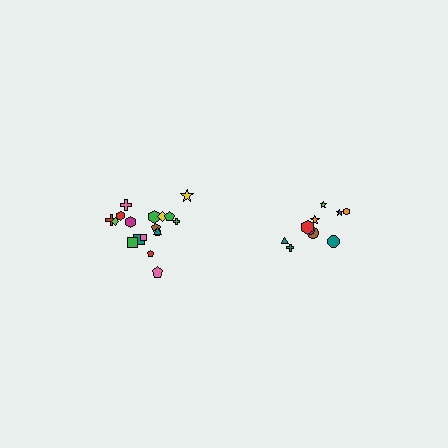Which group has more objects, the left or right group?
The left group.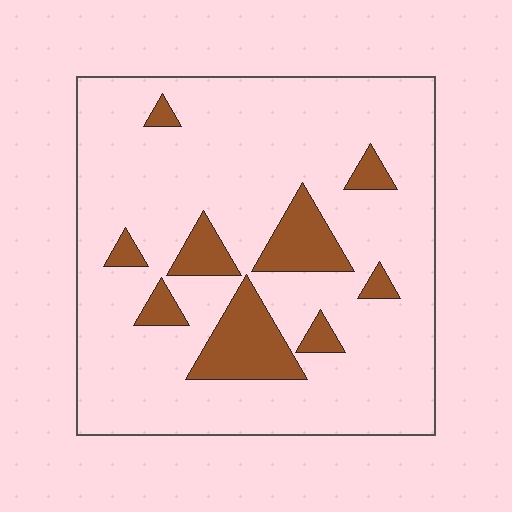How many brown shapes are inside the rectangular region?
9.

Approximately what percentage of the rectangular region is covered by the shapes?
Approximately 15%.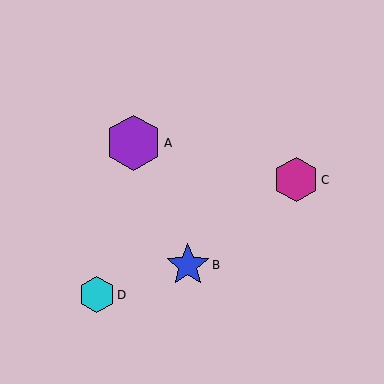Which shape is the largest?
The purple hexagon (labeled A) is the largest.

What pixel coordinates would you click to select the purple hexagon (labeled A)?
Click at (133, 143) to select the purple hexagon A.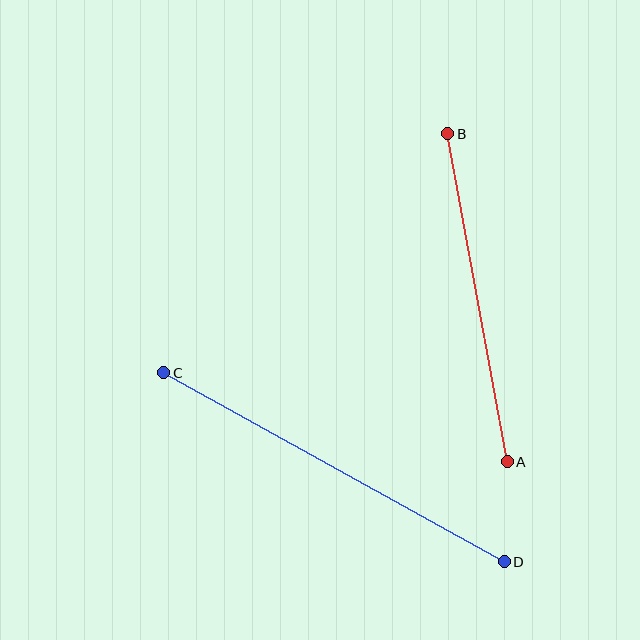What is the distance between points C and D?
The distance is approximately 390 pixels.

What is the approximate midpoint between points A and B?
The midpoint is at approximately (477, 298) pixels.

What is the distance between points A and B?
The distance is approximately 333 pixels.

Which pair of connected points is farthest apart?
Points C and D are farthest apart.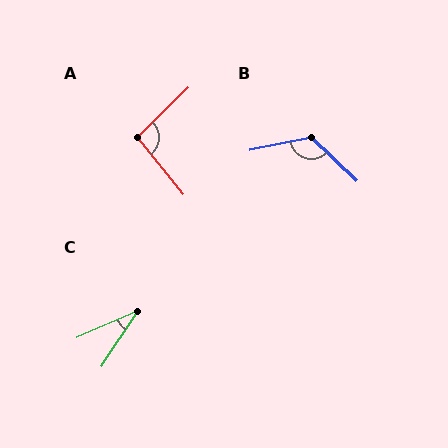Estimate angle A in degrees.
Approximately 95 degrees.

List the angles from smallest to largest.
C (33°), A (95°), B (125°).